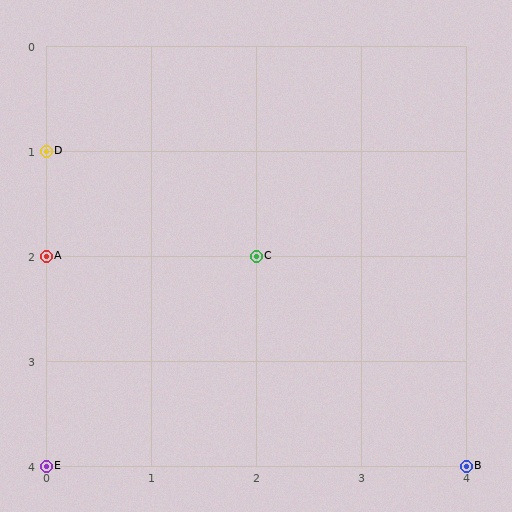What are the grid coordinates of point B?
Point B is at grid coordinates (4, 4).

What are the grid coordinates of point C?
Point C is at grid coordinates (2, 2).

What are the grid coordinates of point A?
Point A is at grid coordinates (0, 2).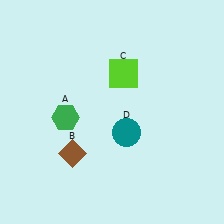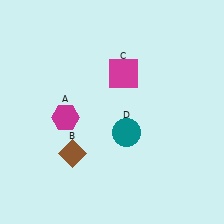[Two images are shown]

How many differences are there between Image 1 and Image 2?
There are 2 differences between the two images.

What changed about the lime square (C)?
In Image 1, C is lime. In Image 2, it changed to magenta.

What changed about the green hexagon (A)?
In Image 1, A is green. In Image 2, it changed to magenta.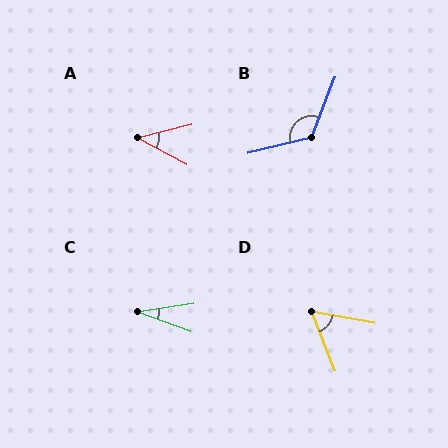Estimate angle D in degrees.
Approximately 58 degrees.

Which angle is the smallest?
C, at approximately 28 degrees.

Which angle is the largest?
B, at approximately 124 degrees.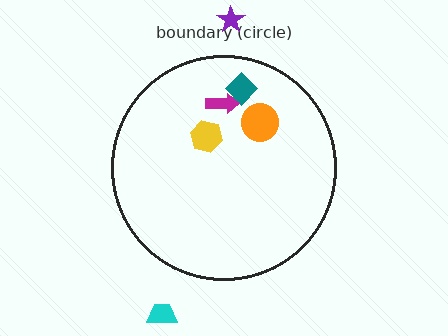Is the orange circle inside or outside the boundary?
Inside.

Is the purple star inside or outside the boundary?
Outside.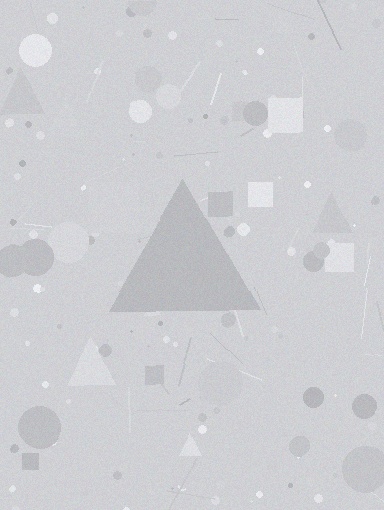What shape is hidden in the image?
A triangle is hidden in the image.